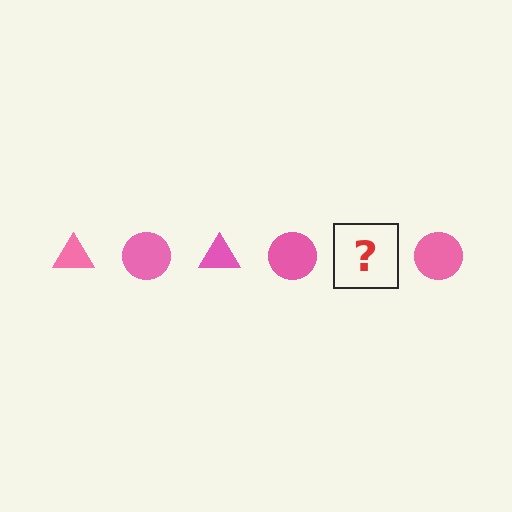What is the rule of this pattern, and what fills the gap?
The rule is that the pattern cycles through triangle, circle shapes in pink. The gap should be filled with a pink triangle.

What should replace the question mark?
The question mark should be replaced with a pink triangle.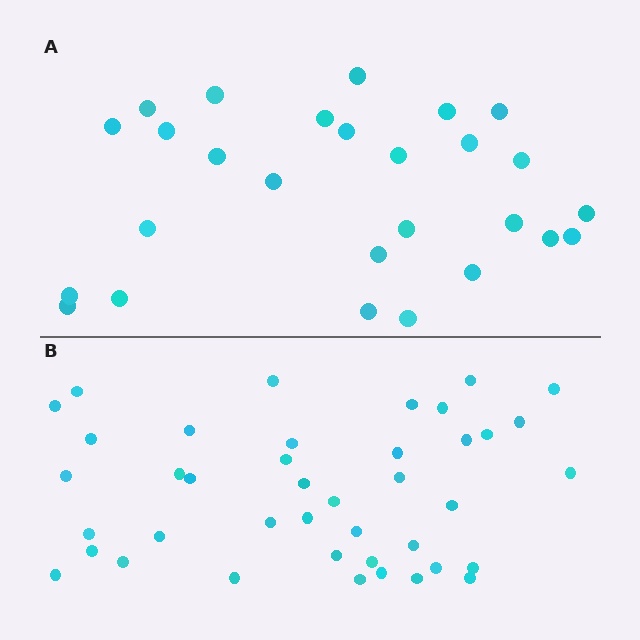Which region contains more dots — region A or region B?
Region B (the bottom region) has more dots.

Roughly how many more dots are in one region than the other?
Region B has approximately 15 more dots than region A.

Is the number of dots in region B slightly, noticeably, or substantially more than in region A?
Region B has substantially more. The ratio is roughly 1.5 to 1.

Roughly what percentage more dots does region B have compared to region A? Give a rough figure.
About 50% more.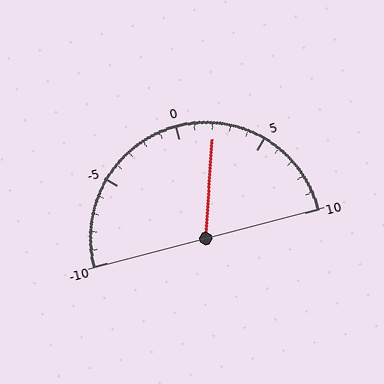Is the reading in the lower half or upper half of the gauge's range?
The reading is in the upper half of the range (-10 to 10).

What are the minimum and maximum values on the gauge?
The gauge ranges from -10 to 10.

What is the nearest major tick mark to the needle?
The nearest major tick mark is 0.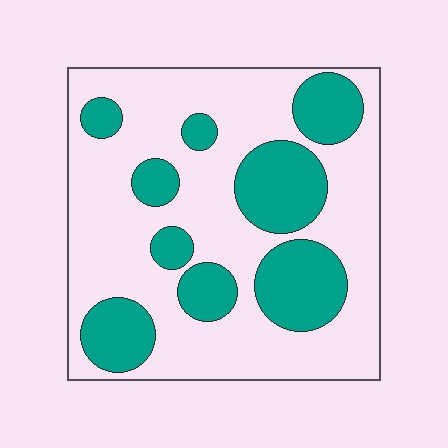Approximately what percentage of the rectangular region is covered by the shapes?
Approximately 30%.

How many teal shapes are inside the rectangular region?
9.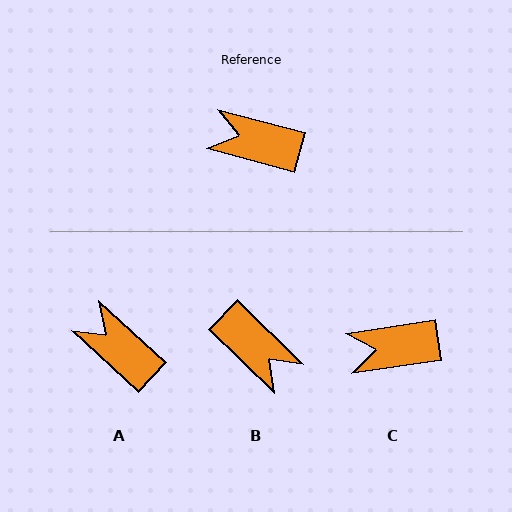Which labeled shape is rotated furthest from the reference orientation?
B, about 150 degrees away.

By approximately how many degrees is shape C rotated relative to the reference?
Approximately 23 degrees counter-clockwise.